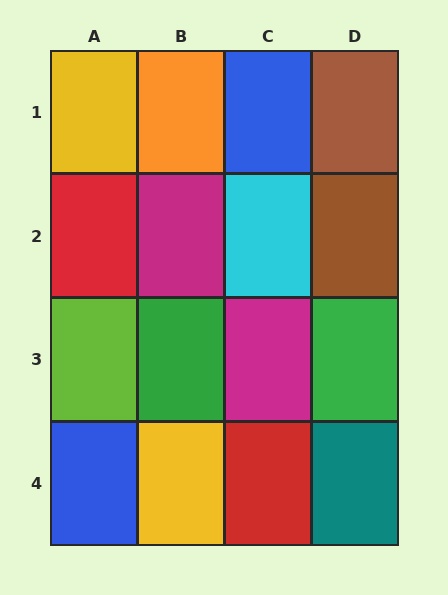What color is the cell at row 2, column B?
Magenta.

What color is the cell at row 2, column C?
Cyan.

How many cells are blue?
2 cells are blue.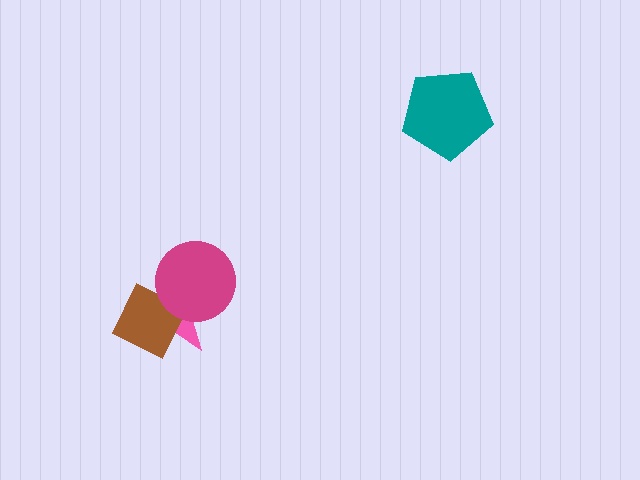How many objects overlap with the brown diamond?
2 objects overlap with the brown diamond.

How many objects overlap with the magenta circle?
2 objects overlap with the magenta circle.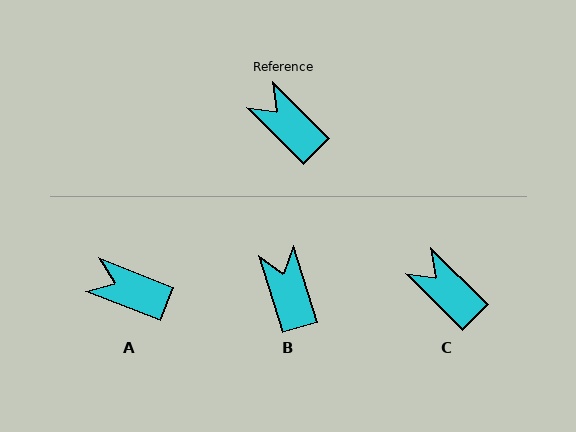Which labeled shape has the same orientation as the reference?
C.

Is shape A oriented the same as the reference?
No, it is off by about 23 degrees.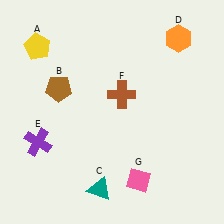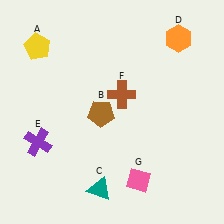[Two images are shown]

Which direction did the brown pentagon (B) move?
The brown pentagon (B) moved right.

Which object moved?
The brown pentagon (B) moved right.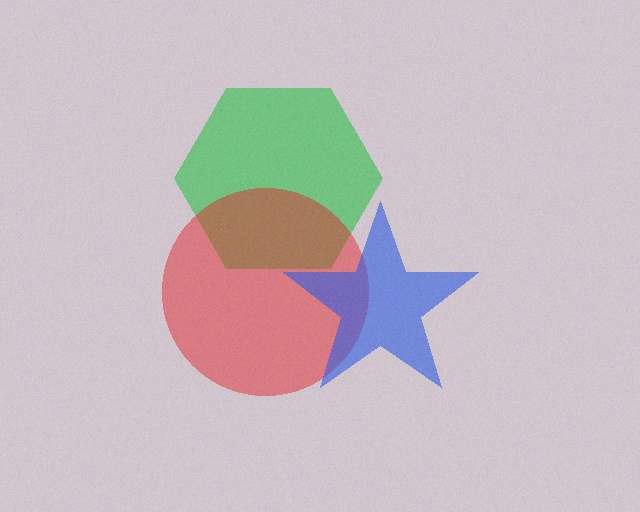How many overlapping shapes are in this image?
There are 3 overlapping shapes in the image.